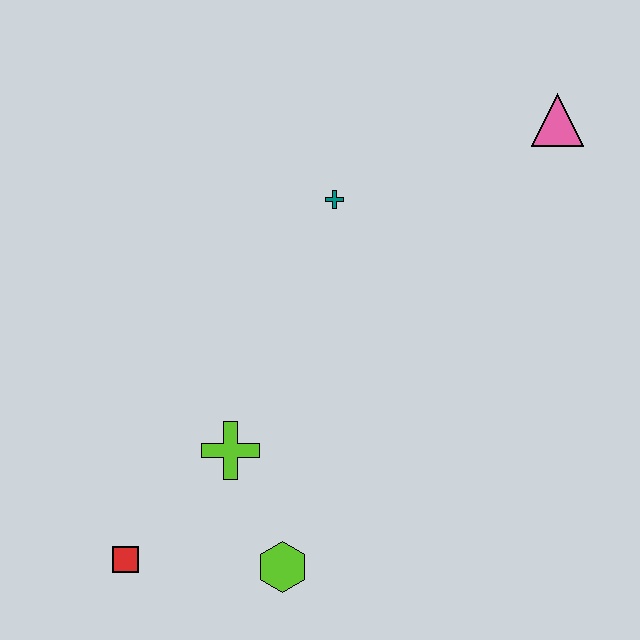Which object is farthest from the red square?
The pink triangle is farthest from the red square.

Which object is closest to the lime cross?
The lime hexagon is closest to the lime cross.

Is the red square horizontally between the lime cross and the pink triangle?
No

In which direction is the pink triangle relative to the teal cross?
The pink triangle is to the right of the teal cross.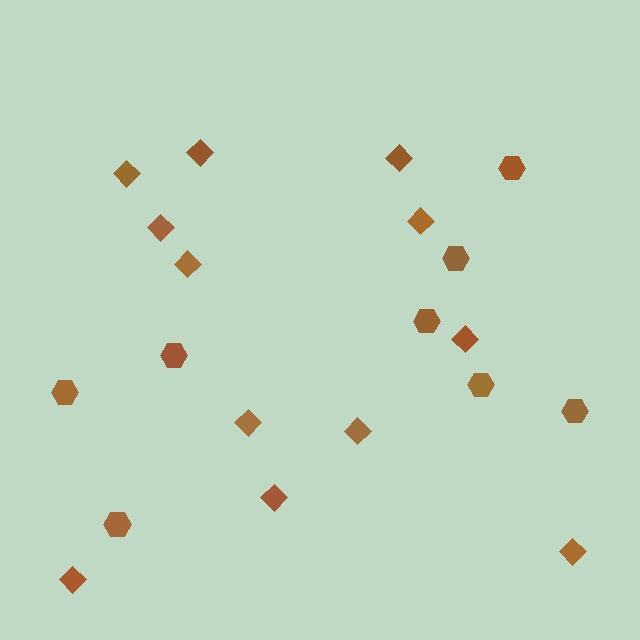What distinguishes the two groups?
There are 2 groups: one group of diamonds (12) and one group of hexagons (8).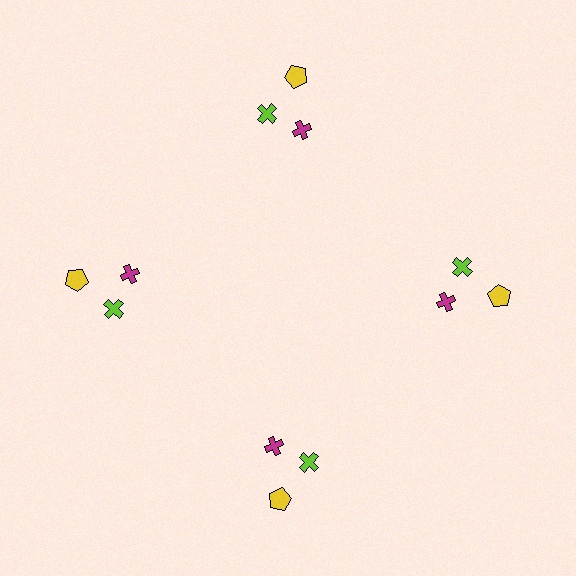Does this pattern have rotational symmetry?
Yes, this pattern has 4-fold rotational symmetry. It looks the same after rotating 90 degrees around the center.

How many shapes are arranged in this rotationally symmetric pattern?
There are 12 shapes, arranged in 4 groups of 3.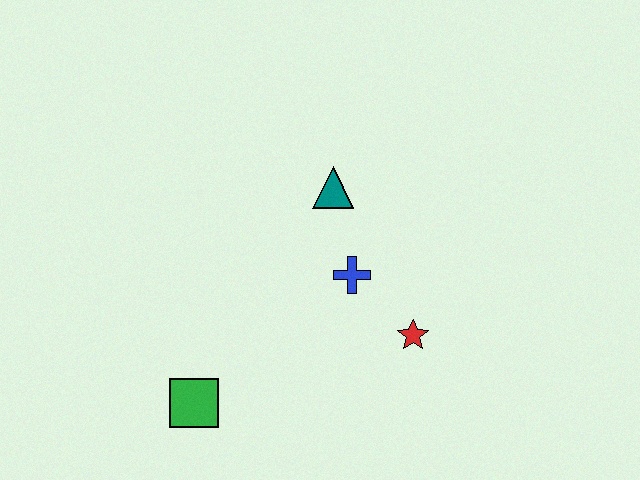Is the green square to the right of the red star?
No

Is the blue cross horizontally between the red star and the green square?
Yes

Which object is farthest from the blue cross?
The green square is farthest from the blue cross.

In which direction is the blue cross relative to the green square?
The blue cross is to the right of the green square.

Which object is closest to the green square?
The blue cross is closest to the green square.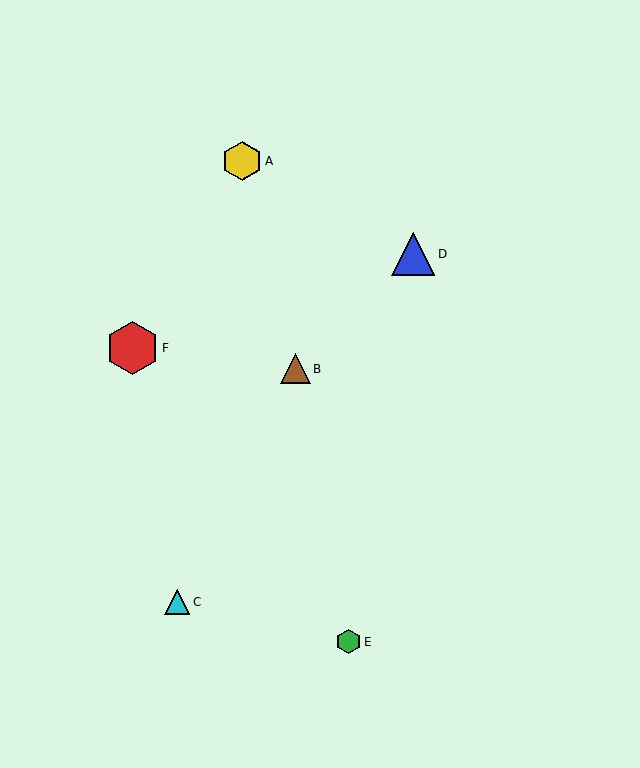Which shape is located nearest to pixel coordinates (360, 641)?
The green hexagon (labeled E) at (349, 642) is nearest to that location.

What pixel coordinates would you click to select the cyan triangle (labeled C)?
Click at (177, 602) to select the cyan triangle C.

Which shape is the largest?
The red hexagon (labeled F) is the largest.